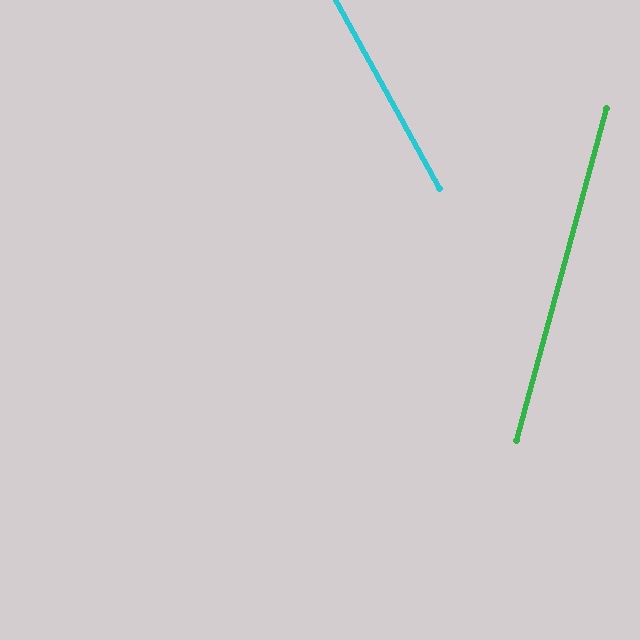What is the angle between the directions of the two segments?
Approximately 44 degrees.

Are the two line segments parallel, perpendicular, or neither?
Neither parallel nor perpendicular — they differ by about 44°.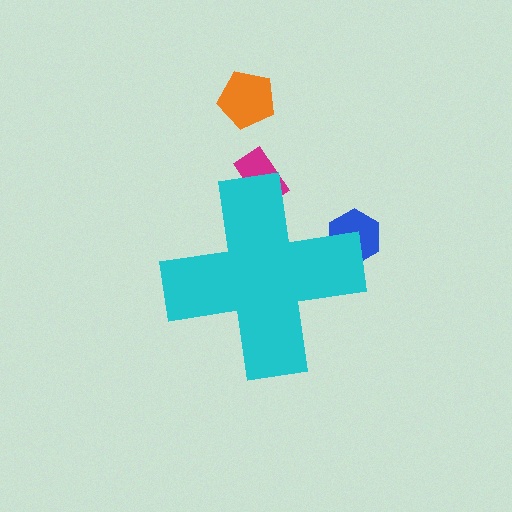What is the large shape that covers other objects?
A cyan cross.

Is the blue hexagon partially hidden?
Yes, the blue hexagon is partially hidden behind the cyan cross.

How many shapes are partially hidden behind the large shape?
2 shapes are partially hidden.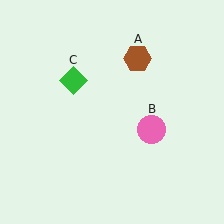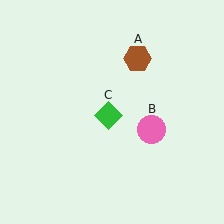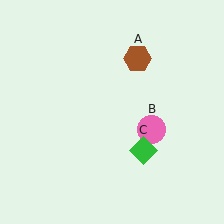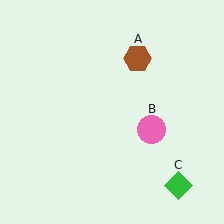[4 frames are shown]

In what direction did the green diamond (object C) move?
The green diamond (object C) moved down and to the right.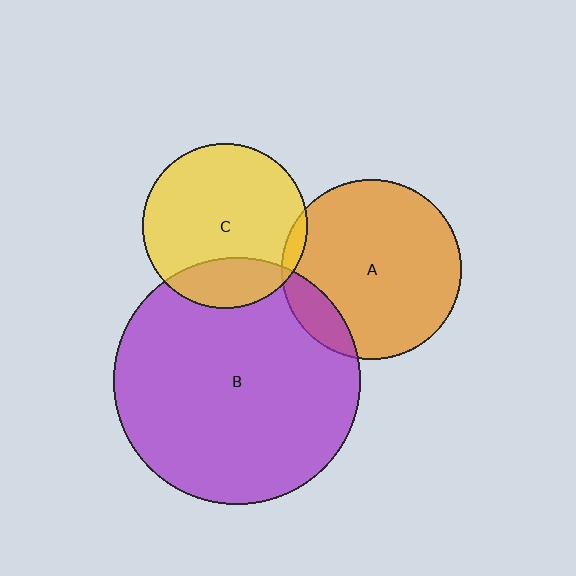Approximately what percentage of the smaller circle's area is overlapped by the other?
Approximately 5%.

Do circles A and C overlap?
Yes.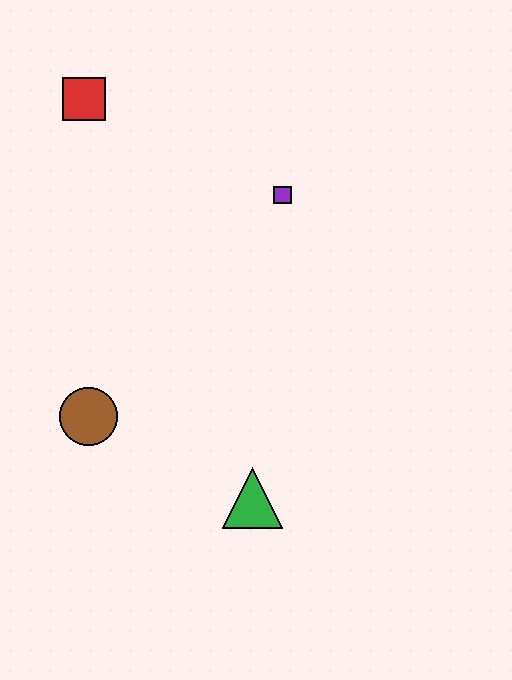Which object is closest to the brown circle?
The green triangle is closest to the brown circle.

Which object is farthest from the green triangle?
The red square is farthest from the green triangle.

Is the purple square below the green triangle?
No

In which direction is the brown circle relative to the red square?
The brown circle is below the red square.